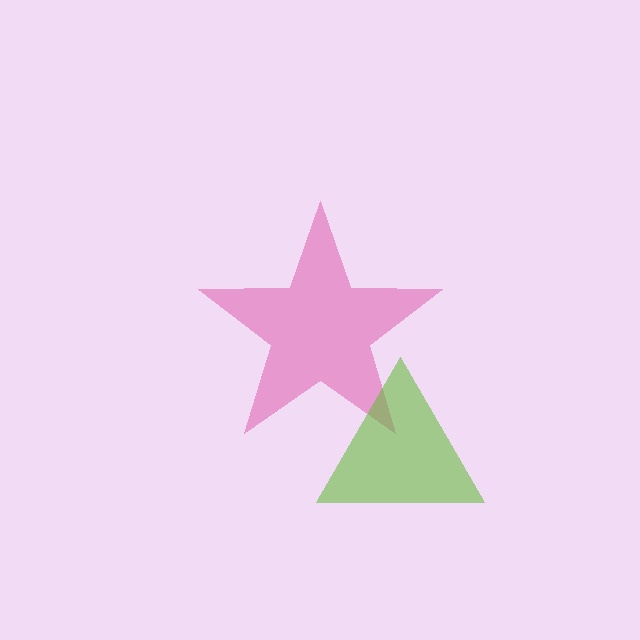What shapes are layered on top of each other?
The layered shapes are: a magenta star, a lime triangle.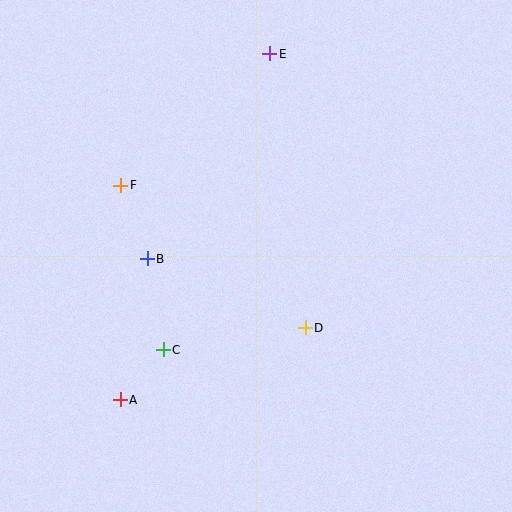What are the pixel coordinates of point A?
Point A is at (120, 400).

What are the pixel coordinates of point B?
Point B is at (147, 259).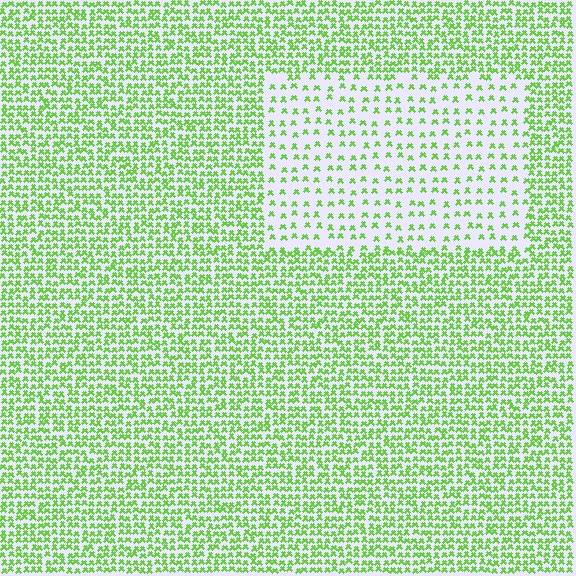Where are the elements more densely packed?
The elements are more densely packed outside the rectangle boundary.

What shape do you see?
I see a rectangle.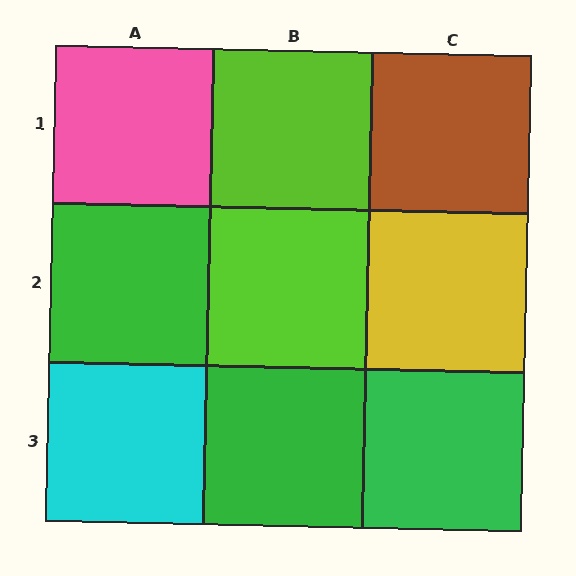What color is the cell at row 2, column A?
Green.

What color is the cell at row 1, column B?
Lime.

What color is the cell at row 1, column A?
Pink.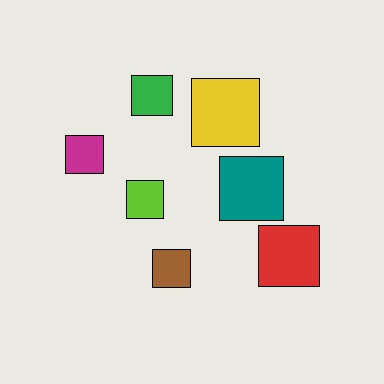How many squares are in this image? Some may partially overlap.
There are 7 squares.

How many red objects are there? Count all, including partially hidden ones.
There is 1 red object.